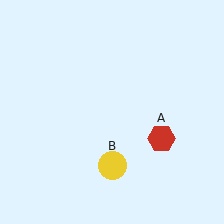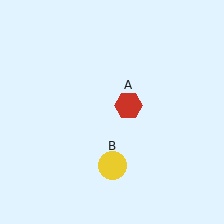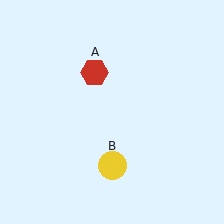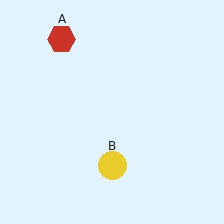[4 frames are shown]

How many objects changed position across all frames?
1 object changed position: red hexagon (object A).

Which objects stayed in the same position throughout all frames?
Yellow circle (object B) remained stationary.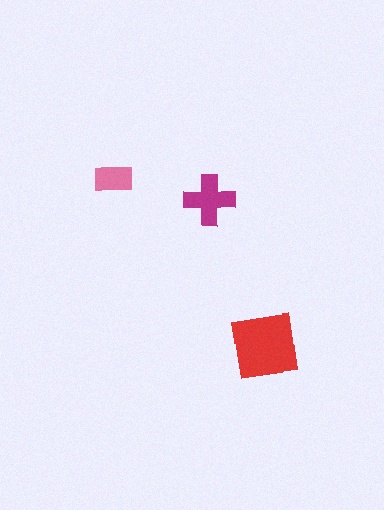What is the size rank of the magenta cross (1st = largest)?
2nd.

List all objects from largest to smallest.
The red square, the magenta cross, the pink rectangle.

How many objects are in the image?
There are 3 objects in the image.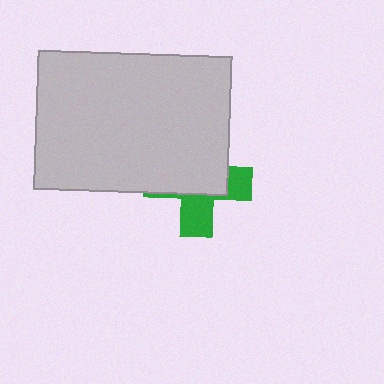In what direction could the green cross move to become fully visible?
The green cross could move down. That would shift it out from behind the light gray rectangle entirely.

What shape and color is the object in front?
The object in front is a light gray rectangle.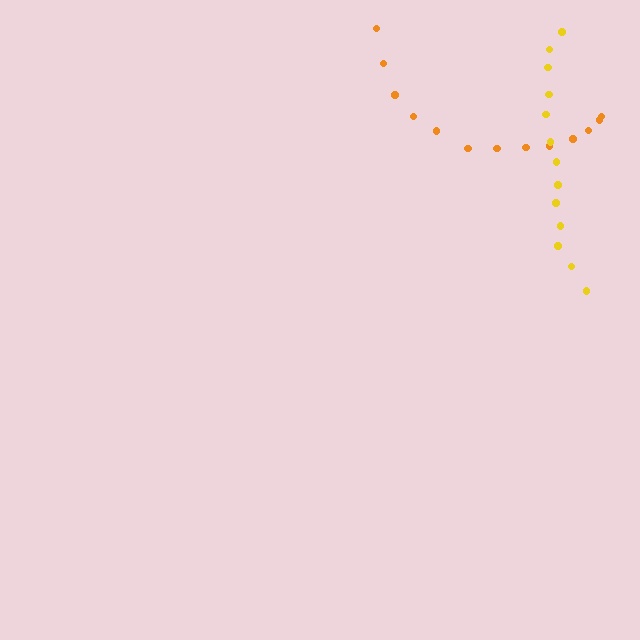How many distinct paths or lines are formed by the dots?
There are 2 distinct paths.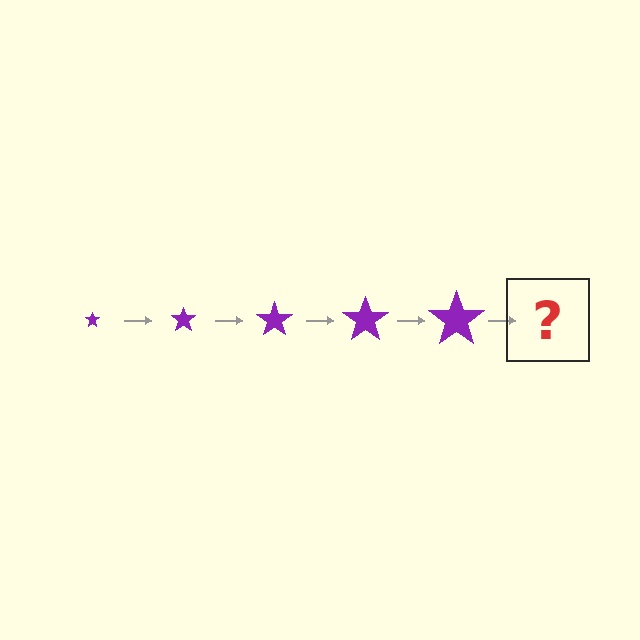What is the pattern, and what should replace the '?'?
The pattern is that the star gets progressively larger each step. The '?' should be a purple star, larger than the previous one.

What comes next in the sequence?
The next element should be a purple star, larger than the previous one.